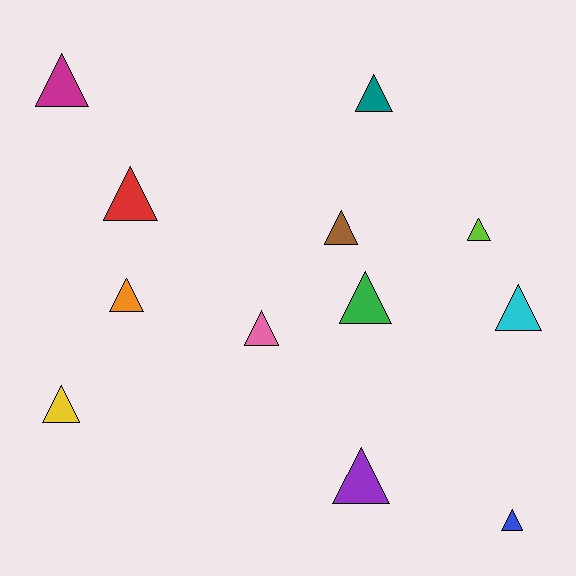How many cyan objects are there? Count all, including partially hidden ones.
There is 1 cyan object.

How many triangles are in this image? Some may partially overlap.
There are 12 triangles.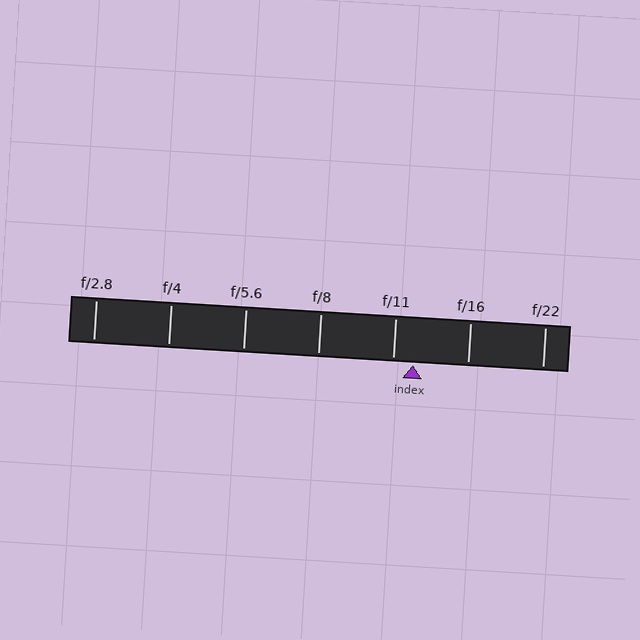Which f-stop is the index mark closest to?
The index mark is closest to f/11.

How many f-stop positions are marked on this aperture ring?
There are 7 f-stop positions marked.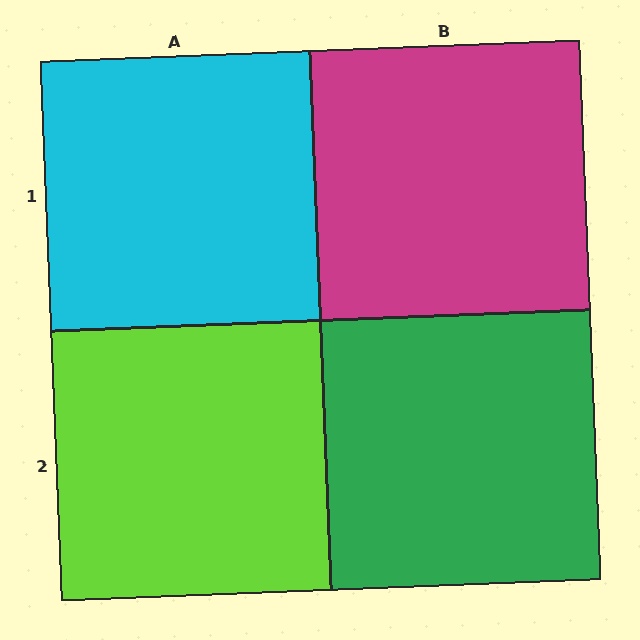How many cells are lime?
1 cell is lime.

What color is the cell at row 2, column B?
Green.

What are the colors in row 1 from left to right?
Cyan, magenta.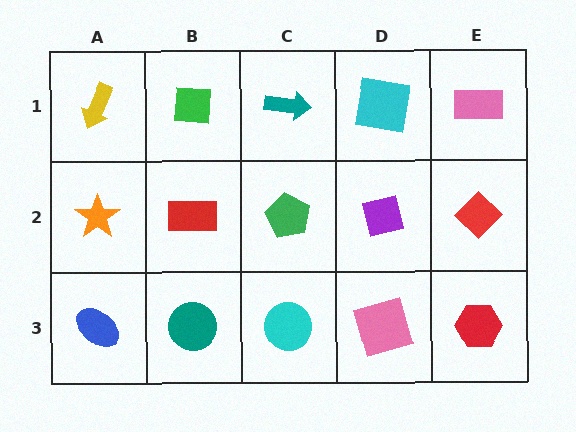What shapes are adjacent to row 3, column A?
An orange star (row 2, column A), a teal circle (row 3, column B).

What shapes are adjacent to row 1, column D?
A purple square (row 2, column D), a teal arrow (row 1, column C), a pink rectangle (row 1, column E).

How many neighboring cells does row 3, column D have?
3.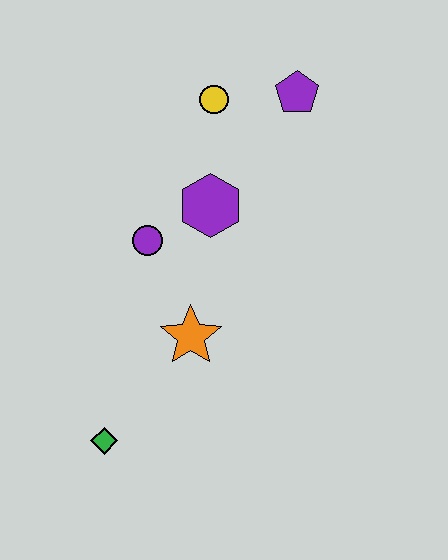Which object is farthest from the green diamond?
The purple pentagon is farthest from the green diamond.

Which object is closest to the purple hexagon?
The purple circle is closest to the purple hexagon.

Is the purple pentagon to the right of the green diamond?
Yes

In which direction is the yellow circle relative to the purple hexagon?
The yellow circle is above the purple hexagon.